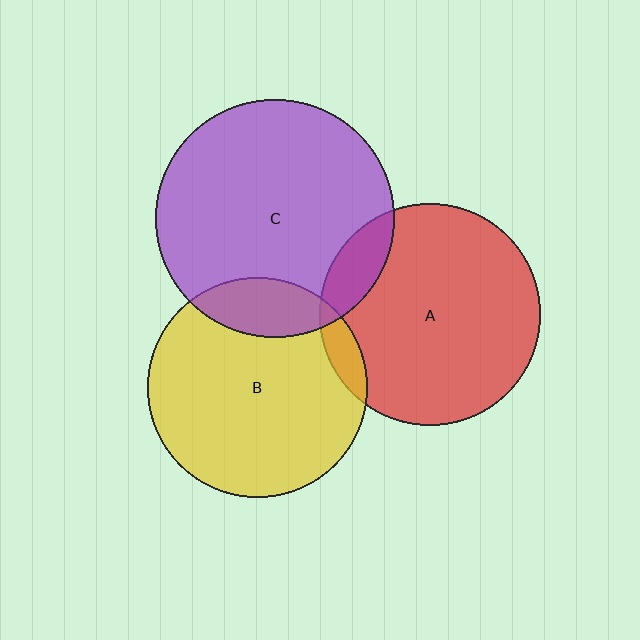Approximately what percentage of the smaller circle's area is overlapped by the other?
Approximately 10%.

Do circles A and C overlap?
Yes.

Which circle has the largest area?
Circle C (purple).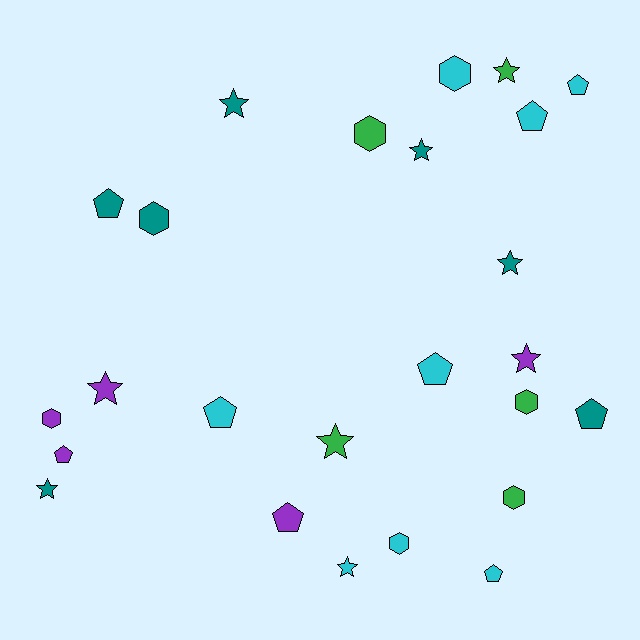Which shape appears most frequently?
Pentagon, with 9 objects.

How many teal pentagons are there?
There are 2 teal pentagons.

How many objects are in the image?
There are 25 objects.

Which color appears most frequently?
Cyan, with 8 objects.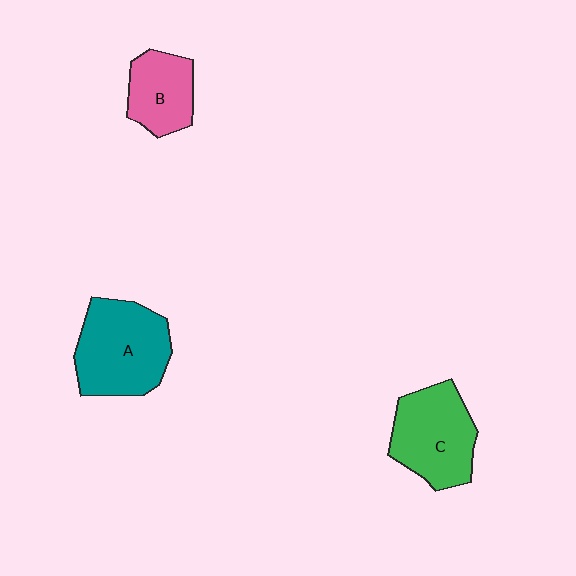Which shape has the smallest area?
Shape B (pink).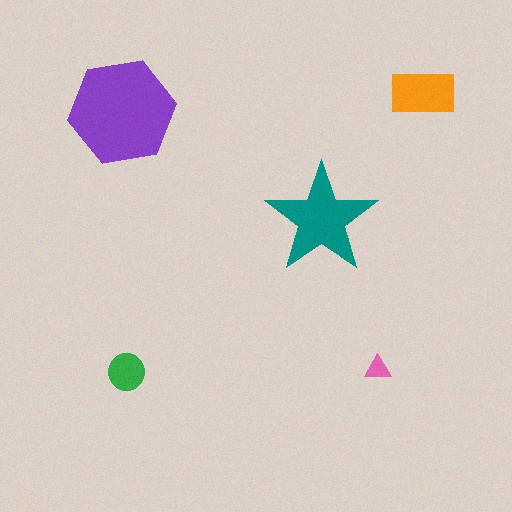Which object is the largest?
The purple hexagon.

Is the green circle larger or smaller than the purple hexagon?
Smaller.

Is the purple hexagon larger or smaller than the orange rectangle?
Larger.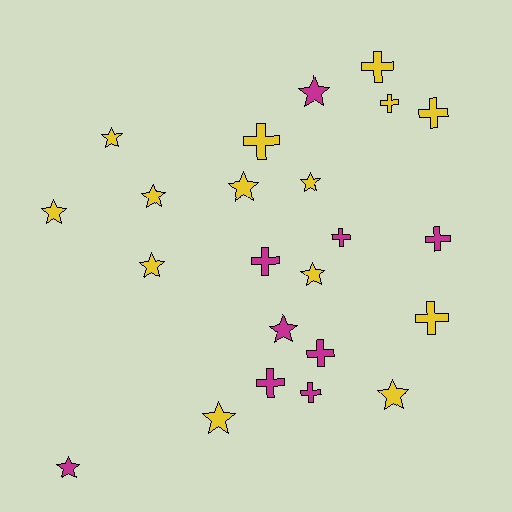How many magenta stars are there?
There are 3 magenta stars.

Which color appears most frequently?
Yellow, with 14 objects.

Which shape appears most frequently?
Star, with 12 objects.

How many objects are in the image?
There are 23 objects.